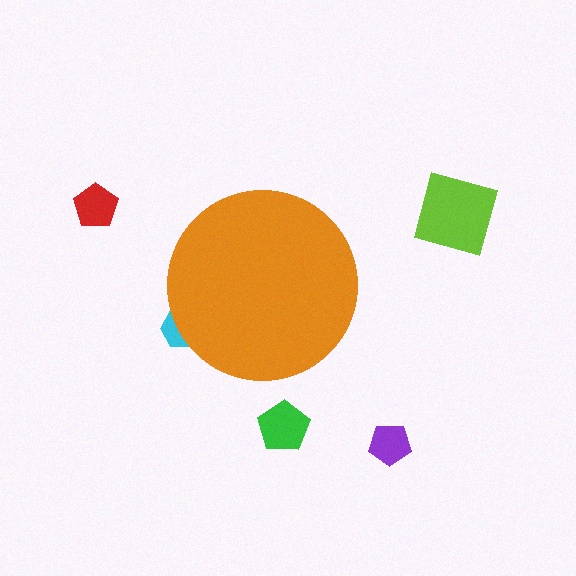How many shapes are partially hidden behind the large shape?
1 shape is partially hidden.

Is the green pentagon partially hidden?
No, the green pentagon is fully visible.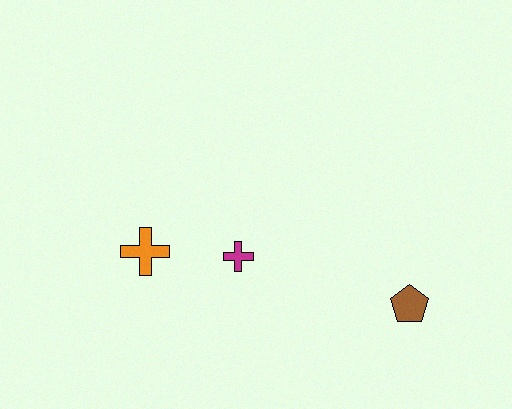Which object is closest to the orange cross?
The magenta cross is closest to the orange cross.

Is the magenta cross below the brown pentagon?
No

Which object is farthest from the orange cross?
The brown pentagon is farthest from the orange cross.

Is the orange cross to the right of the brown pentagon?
No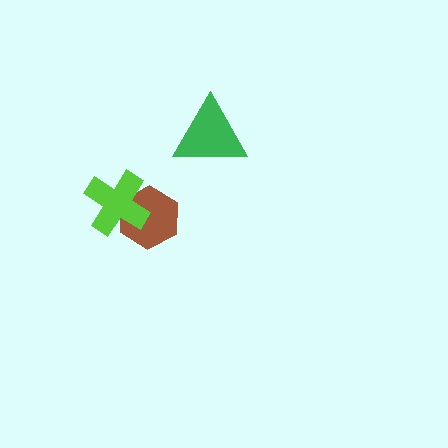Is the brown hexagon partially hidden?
Yes, it is partially covered by another shape.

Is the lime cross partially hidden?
No, no other shape covers it.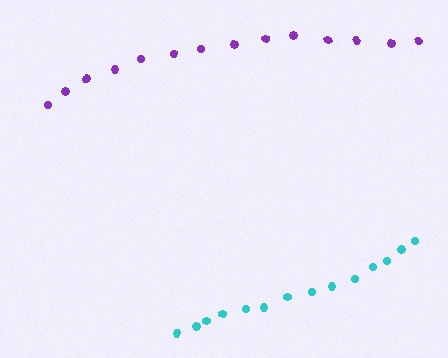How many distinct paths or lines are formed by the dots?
There are 2 distinct paths.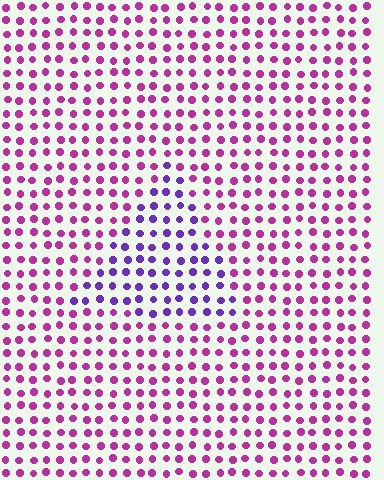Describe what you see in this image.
The image is filled with small magenta elements in a uniform arrangement. A triangle-shaped region is visible where the elements are tinted to a slightly different hue, forming a subtle color boundary.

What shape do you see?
I see a triangle.